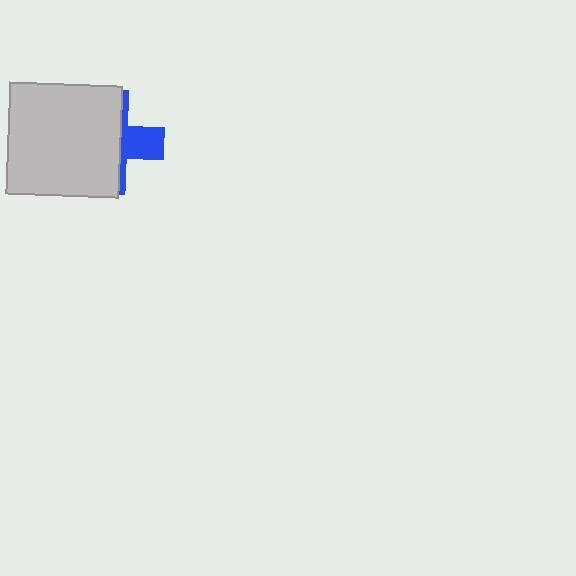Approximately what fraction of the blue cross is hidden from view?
Roughly 67% of the blue cross is hidden behind the light gray square.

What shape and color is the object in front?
The object in front is a light gray square.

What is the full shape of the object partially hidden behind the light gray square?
The partially hidden object is a blue cross.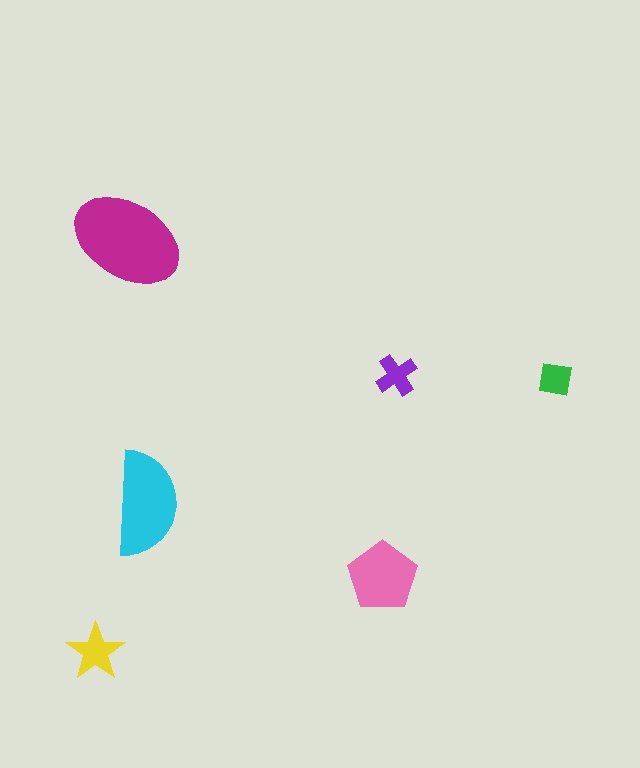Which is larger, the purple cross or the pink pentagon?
The pink pentagon.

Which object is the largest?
The magenta ellipse.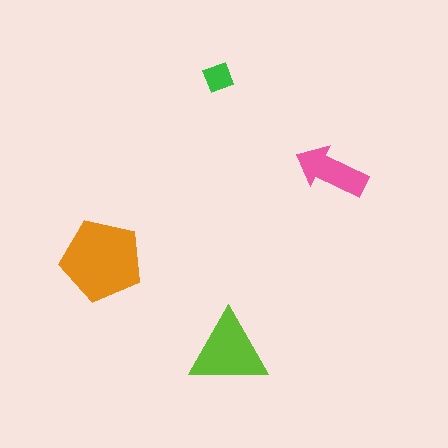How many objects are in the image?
There are 4 objects in the image.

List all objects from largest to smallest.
The orange pentagon, the lime triangle, the pink arrow, the green diamond.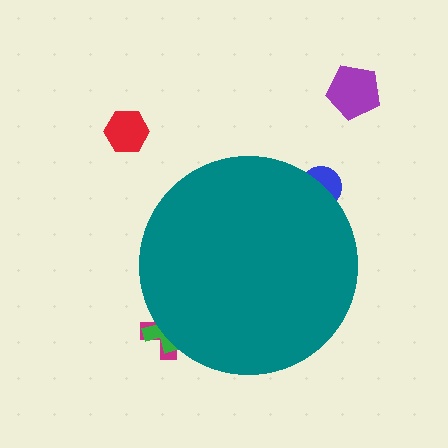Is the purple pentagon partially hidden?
No, the purple pentagon is fully visible.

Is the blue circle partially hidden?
Yes, the blue circle is partially hidden behind the teal circle.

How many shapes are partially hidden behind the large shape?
3 shapes are partially hidden.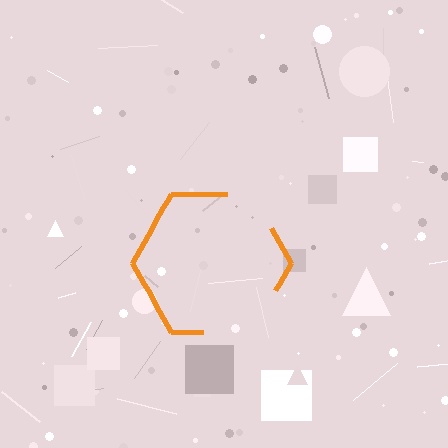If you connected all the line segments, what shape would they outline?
They would outline a hexagon.